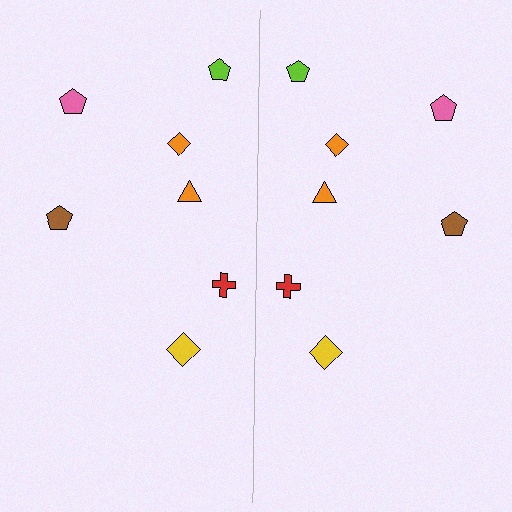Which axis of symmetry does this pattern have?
The pattern has a vertical axis of symmetry running through the center of the image.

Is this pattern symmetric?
Yes, this pattern has bilateral (reflection) symmetry.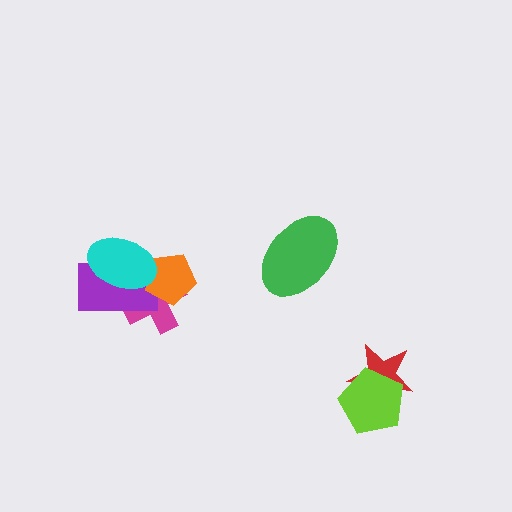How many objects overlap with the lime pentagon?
1 object overlaps with the lime pentagon.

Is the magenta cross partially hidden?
Yes, it is partially covered by another shape.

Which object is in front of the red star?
The lime pentagon is in front of the red star.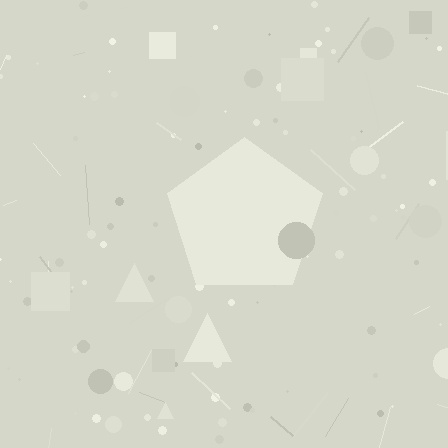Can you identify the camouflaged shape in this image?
The camouflaged shape is a pentagon.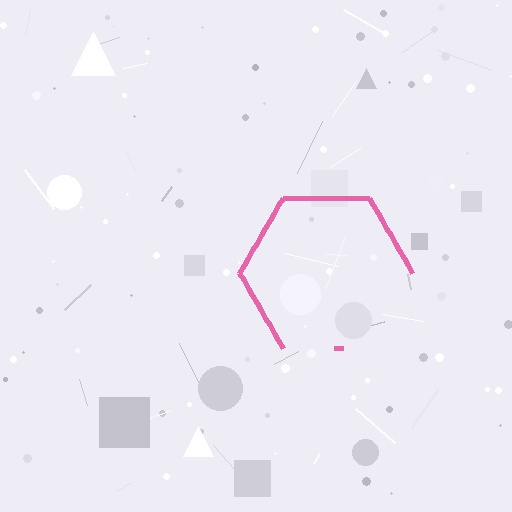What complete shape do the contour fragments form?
The contour fragments form a hexagon.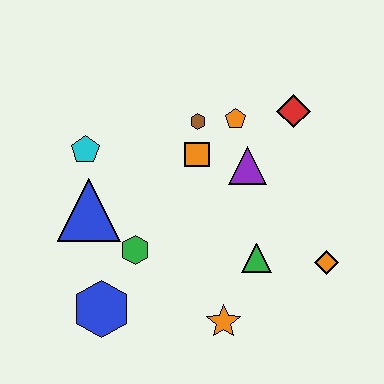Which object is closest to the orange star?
The green triangle is closest to the orange star.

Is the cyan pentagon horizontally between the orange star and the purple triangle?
No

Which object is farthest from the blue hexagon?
The red diamond is farthest from the blue hexagon.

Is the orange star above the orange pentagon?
No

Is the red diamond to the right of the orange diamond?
No